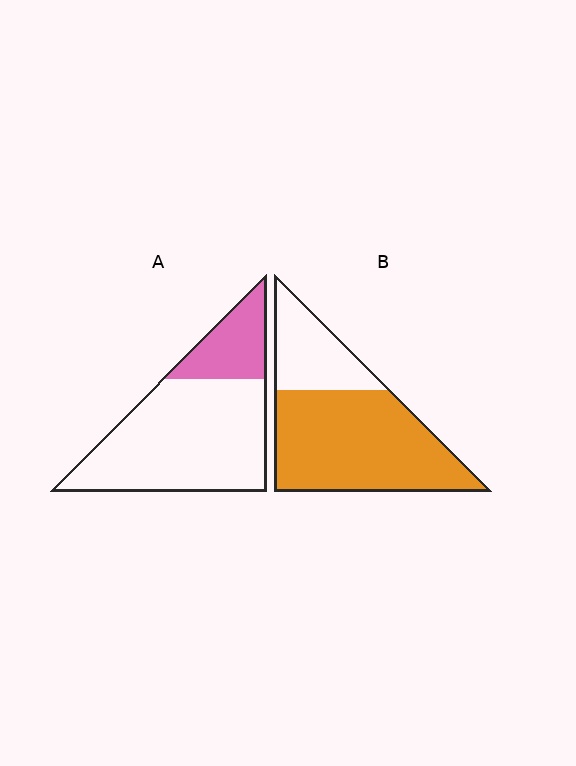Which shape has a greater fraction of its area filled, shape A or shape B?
Shape B.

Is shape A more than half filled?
No.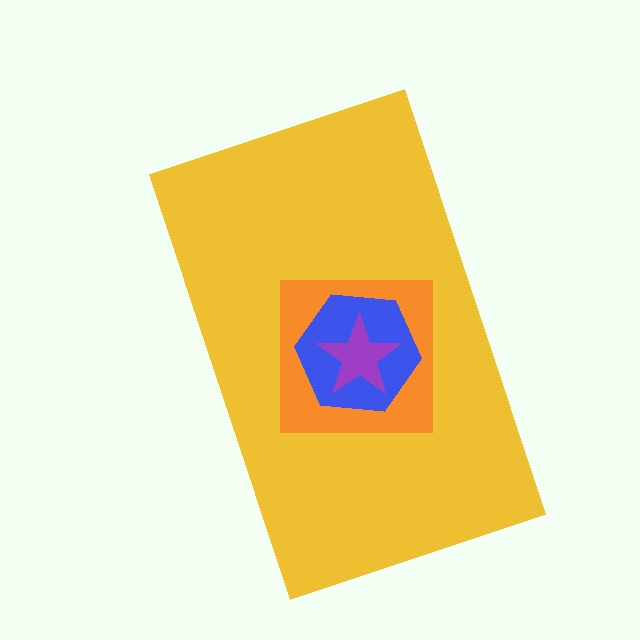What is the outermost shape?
The yellow rectangle.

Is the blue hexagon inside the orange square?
Yes.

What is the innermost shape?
The purple star.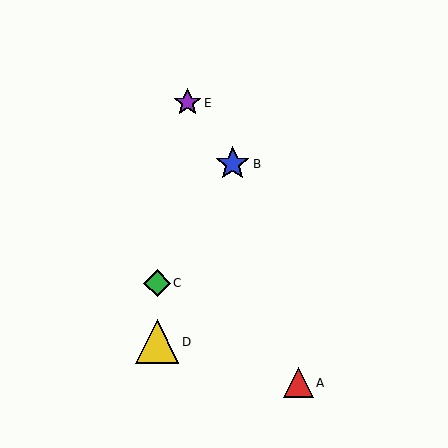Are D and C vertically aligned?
Yes, both are at x≈157.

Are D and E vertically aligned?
No, D is at x≈157 and E is at x≈187.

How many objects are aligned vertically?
2 objects (C, D) are aligned vertically.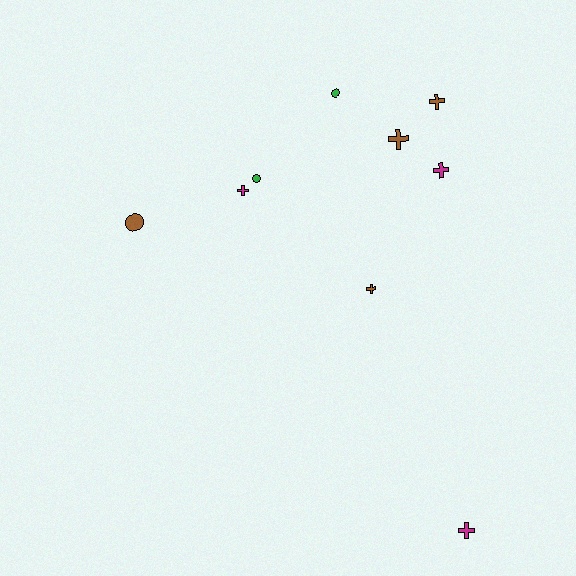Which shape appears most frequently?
Cross, with 6 objects.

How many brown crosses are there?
There are 3 brown crosses.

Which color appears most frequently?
Brown, with 4 objects.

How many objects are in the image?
There are 9 objects.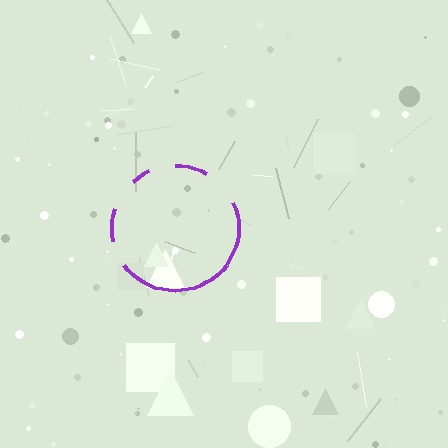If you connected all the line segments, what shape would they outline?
They would outline a circle.